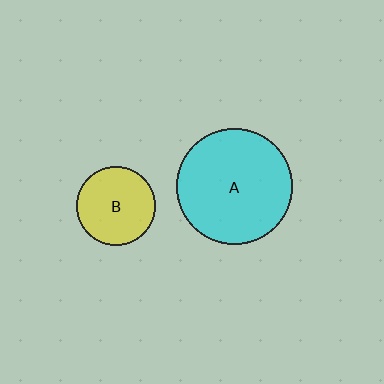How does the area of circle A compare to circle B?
Approximately 2.2 times.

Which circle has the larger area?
Circle A (cyan).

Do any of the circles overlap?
No, none of the circles overlap.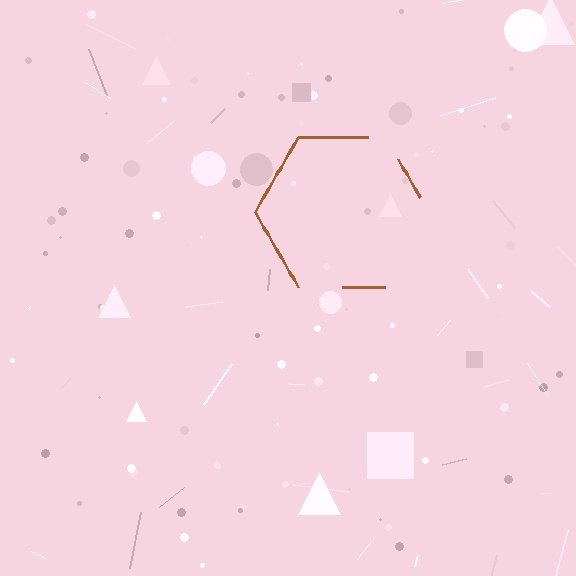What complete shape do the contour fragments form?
The contour fragments form a hexagon.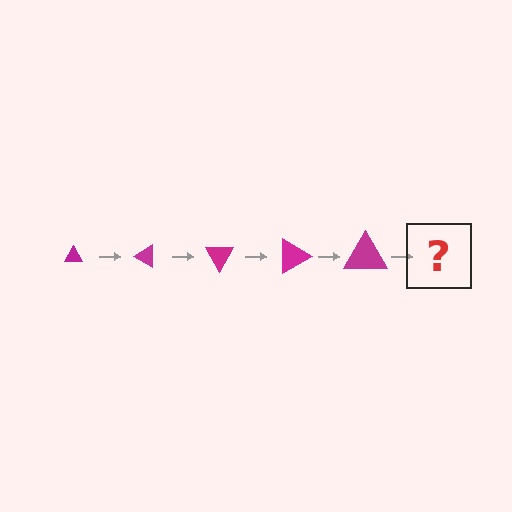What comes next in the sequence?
The next element should be a triangle, larger than the previous one and rotated 150 degrees from the start.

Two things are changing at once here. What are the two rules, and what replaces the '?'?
The two rules are that the triangle grows larger each step and it rotates 30 degrees each step. The '?' should be a triangle, larger than the previous one and rotated 150 degrees from the start.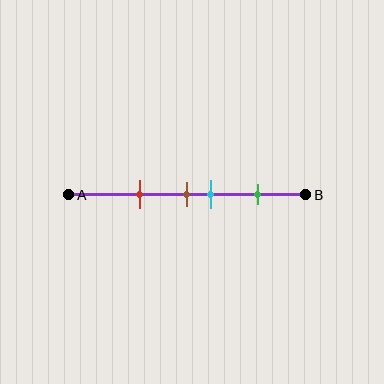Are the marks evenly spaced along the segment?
No, the marks are not evenly spaced.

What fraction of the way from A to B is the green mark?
The green mark is approximately 80% (0.8) of the way from A to B.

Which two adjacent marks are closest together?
The brown and cyan marks are the closest adjacent pair.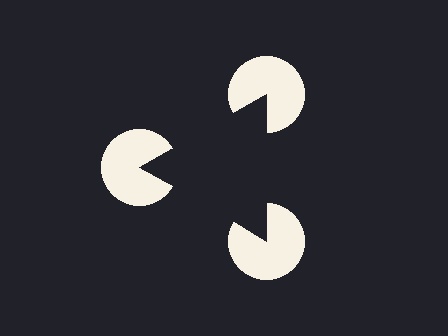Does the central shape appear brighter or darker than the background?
It typically appears slightly darker than the background, even though no actual brightness change is drawn.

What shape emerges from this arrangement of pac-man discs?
An illusory triangle — its edges are inferred from the aligned wedge cuts in the pac-man discs, not physically drawn.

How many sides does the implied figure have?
3 sides.